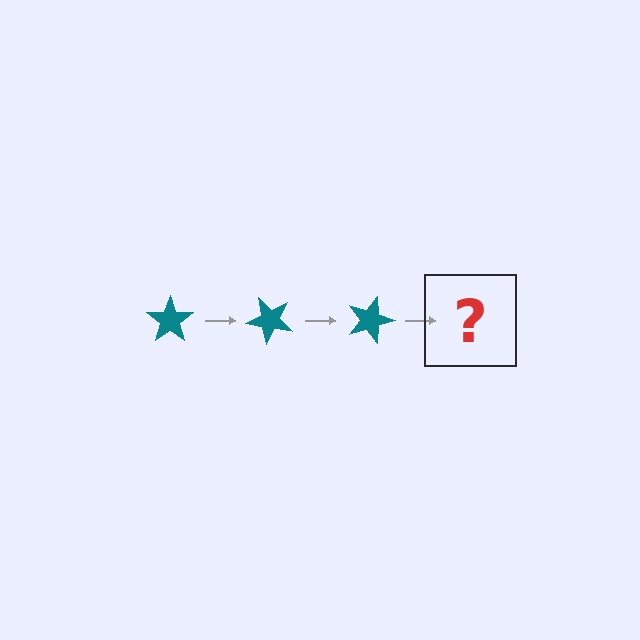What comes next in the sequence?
The next element should be a teal star rotated 135 degrees.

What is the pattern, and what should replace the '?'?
The pattern is that the star rotates 45 degrees each step. The '?' should be a teal star rotated 135 degrees.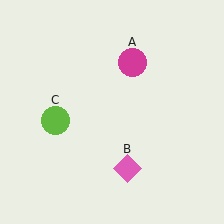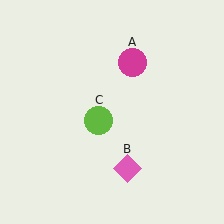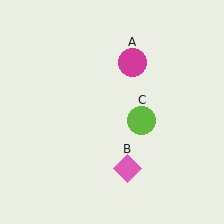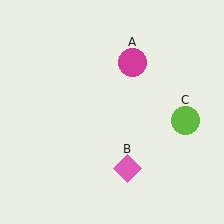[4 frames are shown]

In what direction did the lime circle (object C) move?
The lime circle (object C) moved right.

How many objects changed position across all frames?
1 object changed position: lime circle (object C).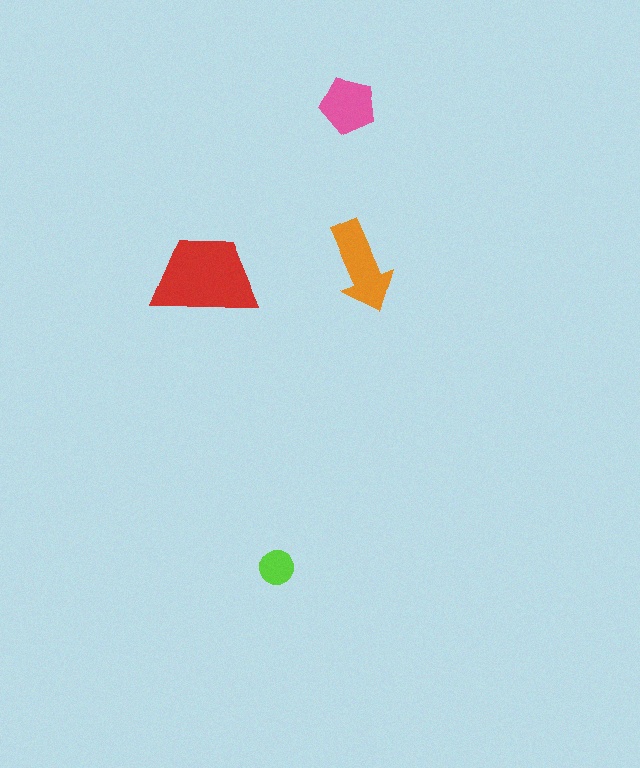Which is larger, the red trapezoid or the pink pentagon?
The red trapezoid.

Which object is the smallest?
The lime circle.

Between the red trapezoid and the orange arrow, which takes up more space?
The red trapezoid.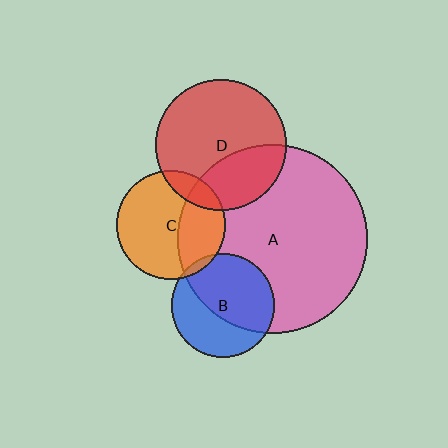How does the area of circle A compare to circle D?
Approximately 2.1 times.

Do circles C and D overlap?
Yes.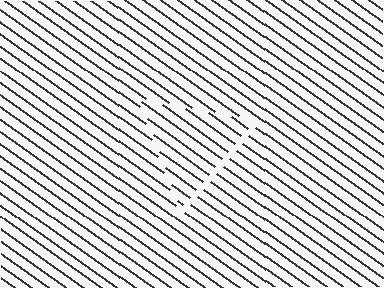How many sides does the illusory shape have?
3 sides — the line-ends trace a triangle.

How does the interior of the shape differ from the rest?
The interior of the shape contains the same grating, shifted by half a period — the contour is defined by the phase discontinuity where line-ends from the inner and outer gratings abut.